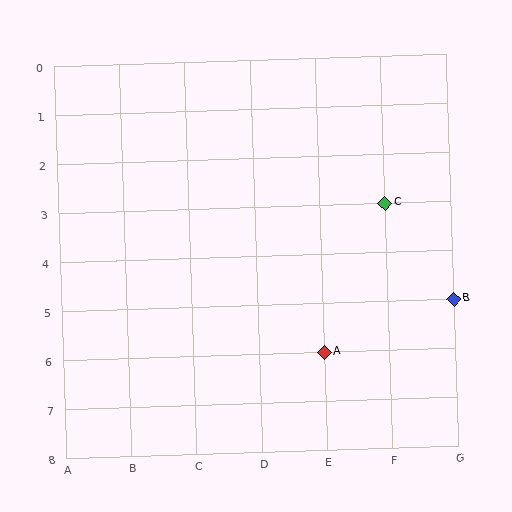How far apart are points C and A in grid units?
Points C and A are 1 column and 3 rows apart (about 3.2 grid units diagonally).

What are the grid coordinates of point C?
Point C is at grid coordinates (F, 3).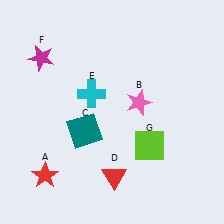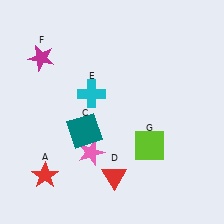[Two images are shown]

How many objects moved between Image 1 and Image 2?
1 object moved between the two images.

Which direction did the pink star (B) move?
The pink star (B) moved down.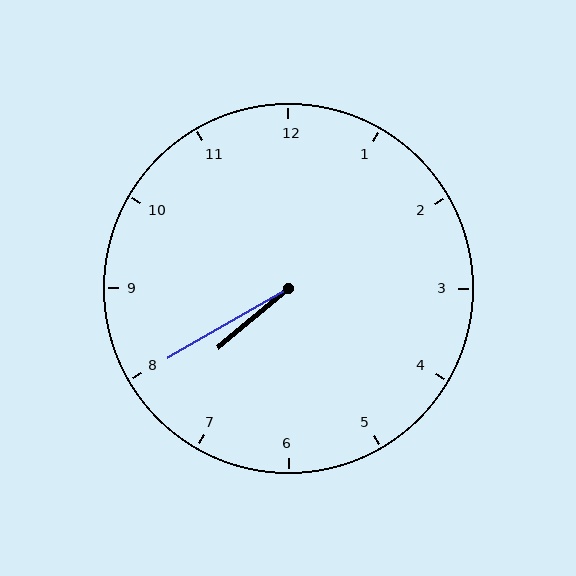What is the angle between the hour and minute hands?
Approximately 10 degrees.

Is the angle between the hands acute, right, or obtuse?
It is acute.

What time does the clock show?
7:40.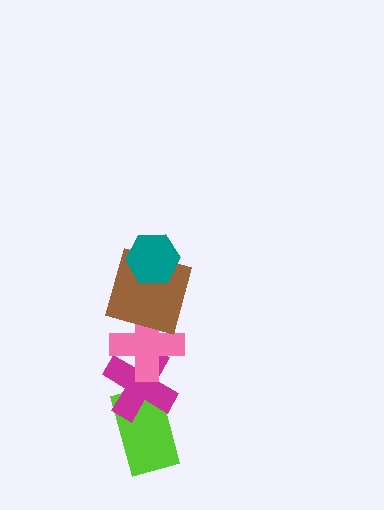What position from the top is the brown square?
The brown square is 2nd from the top.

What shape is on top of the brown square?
The teal hexagon is on top of the brown square.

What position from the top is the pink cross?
The pink cross is 3rd from the top.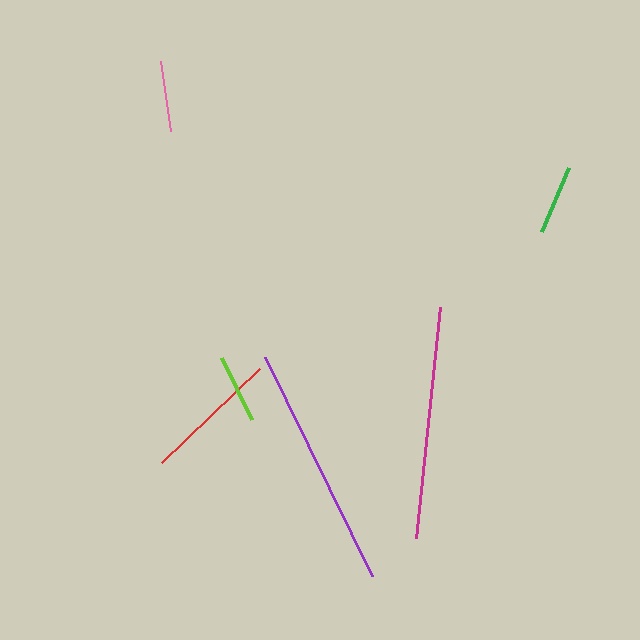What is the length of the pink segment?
The pink segment is approximately 71 pixels long.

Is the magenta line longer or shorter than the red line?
The magenta line is longer than the red line.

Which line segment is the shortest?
The lime line is the shortest at approximately 69 pixels.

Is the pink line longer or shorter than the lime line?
The pink line is longer than the lime line.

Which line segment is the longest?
The purple line is the longest at approximately 244 pixels.